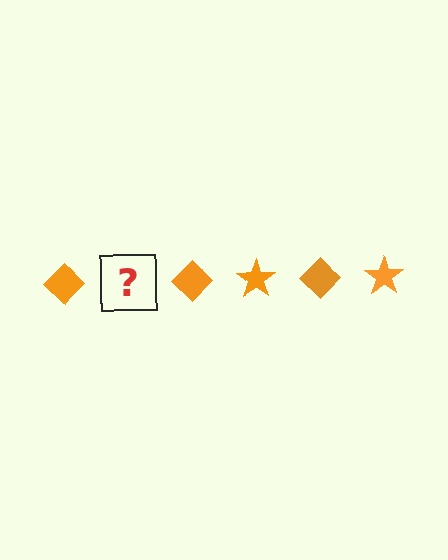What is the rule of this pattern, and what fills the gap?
The rule is that the pattern cycles through diamond, star shapes in orange. The gap should be filled with an orange star.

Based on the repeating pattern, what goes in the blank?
The blank should be an orange star.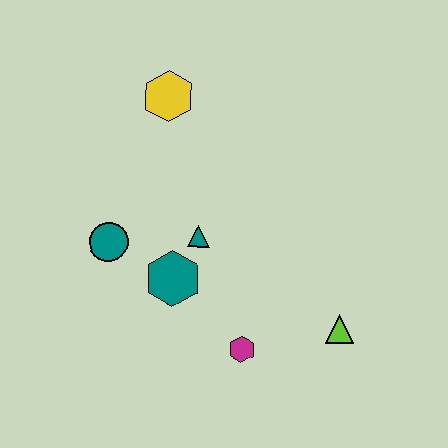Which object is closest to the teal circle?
The teal hexagon is closest to the teal circle.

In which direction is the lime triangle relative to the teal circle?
The lime triangle is to the right of the teal circle.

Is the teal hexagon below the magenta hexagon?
No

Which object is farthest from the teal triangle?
The lime triangle is farthest from the teal triangle.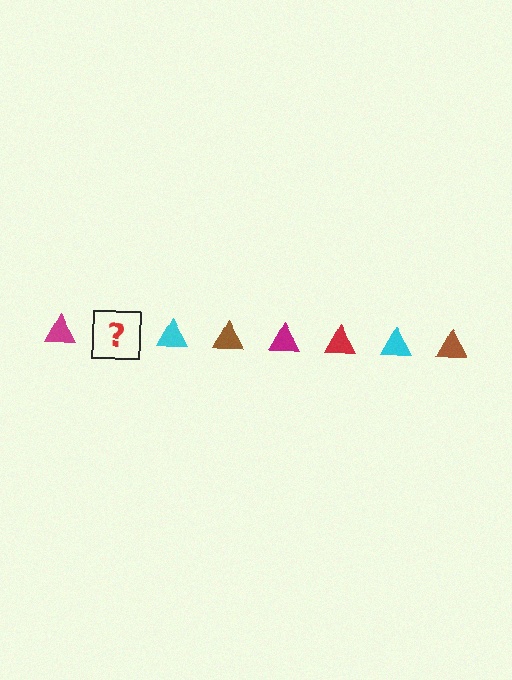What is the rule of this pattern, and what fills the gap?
The rule is that the pattern cycles through magenta, red, cyan, brown triangles. The gap should be filled with a red triangle.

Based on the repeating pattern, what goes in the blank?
The blank should be a red triangle.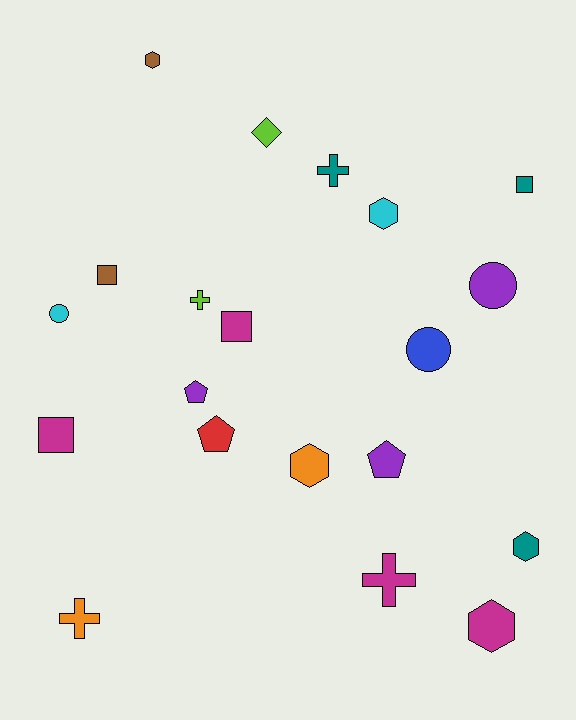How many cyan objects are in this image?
There are 2 cyan objects.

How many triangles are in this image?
There are no triangles.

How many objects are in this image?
There are 20 objects.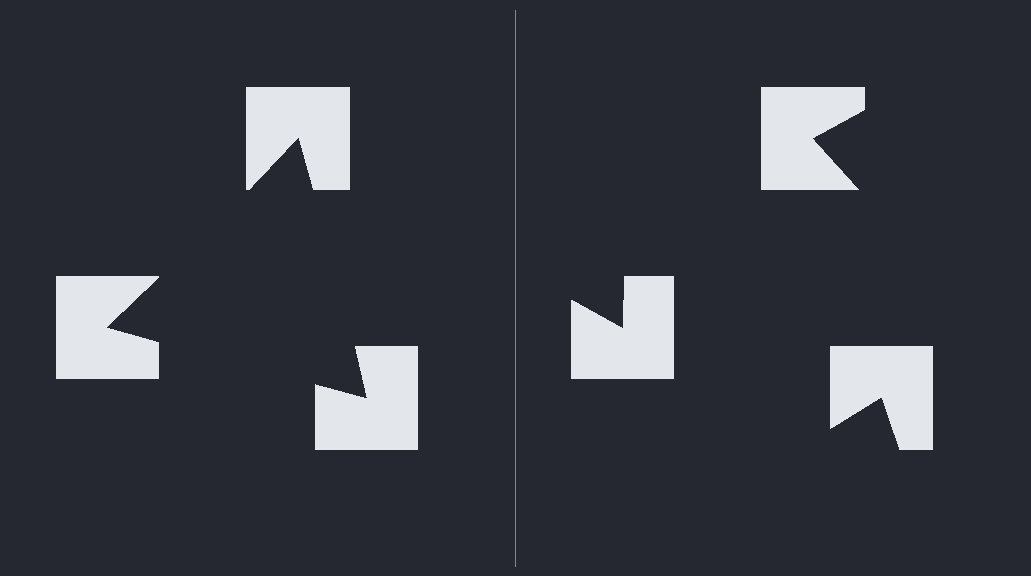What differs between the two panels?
The notched squares are positioned identically on both sides; only the wedge orientations differ. On the left they align to a triangle; on the right they are misaligned.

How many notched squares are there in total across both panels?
6 — 3 on each side.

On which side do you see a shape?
An illusory triangle appears on the left side. On the right side the wedge cuts are rotated, so no coherent shape forms.